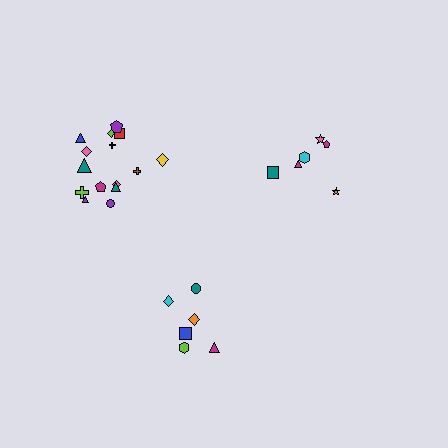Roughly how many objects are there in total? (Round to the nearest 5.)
Roughly 25 objects in total.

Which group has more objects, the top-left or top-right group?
The top-left group.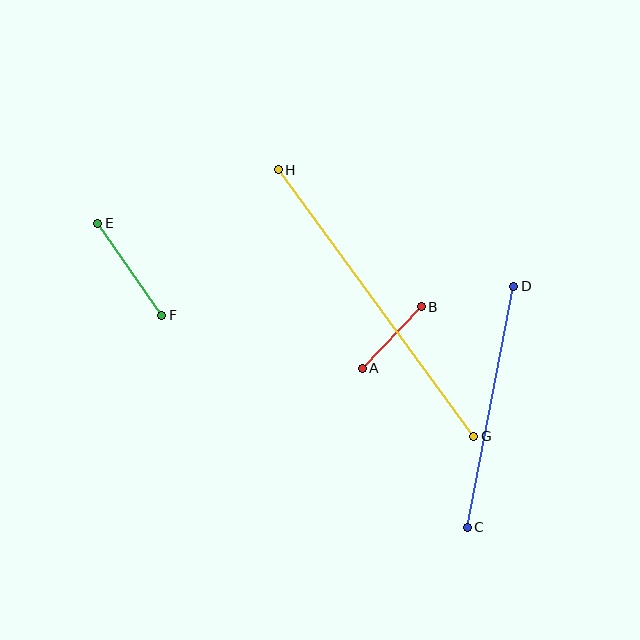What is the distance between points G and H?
The distance is approximately 330 pixels.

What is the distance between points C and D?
The distance is approximately 245 pixels.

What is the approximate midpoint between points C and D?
The midpoint is at approximately (490, 407) pixels.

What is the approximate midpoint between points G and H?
The midpoint is at approximately (376, 303) pixels.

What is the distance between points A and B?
The distance is approximately 85 pixels.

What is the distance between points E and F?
The distance is approximately 112 pixels.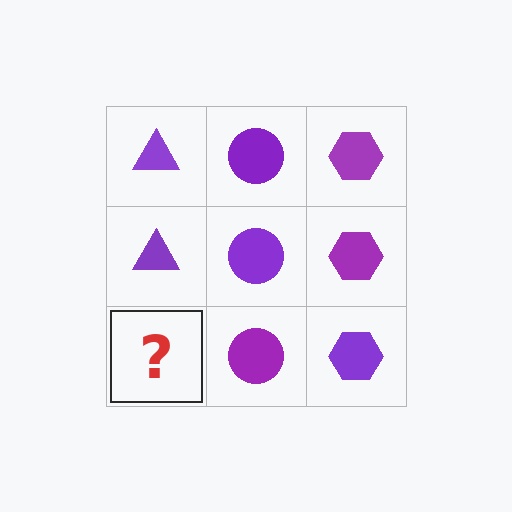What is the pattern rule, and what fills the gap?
The rule is that each column has a consistent shape. The gap should be filled with a purple triangle.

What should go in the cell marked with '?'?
The missing cell should contain a purple triangle.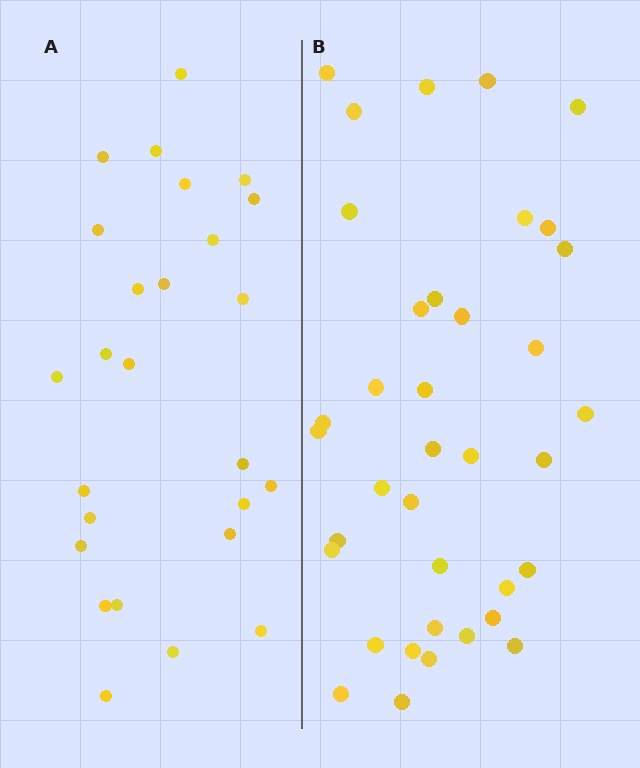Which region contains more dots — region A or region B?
Region B (the right region) has more dots.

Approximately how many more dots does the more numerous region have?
Region B has roughly 12 or so more dots than region A.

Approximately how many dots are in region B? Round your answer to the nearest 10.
About 40 dots. (The exact count is 37, which rounds to 40.)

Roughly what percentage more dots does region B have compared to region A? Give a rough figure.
About 40% more.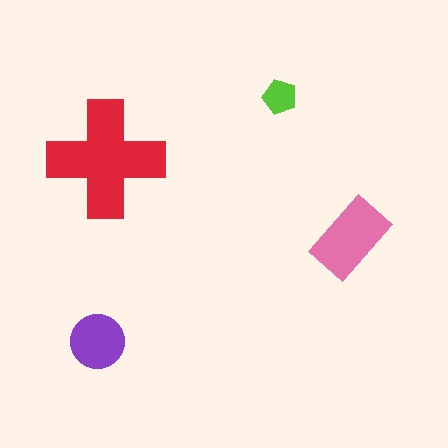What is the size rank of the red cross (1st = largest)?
1st.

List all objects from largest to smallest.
The red cross, the pink rectangle, the purple circle, the lime pentagon.